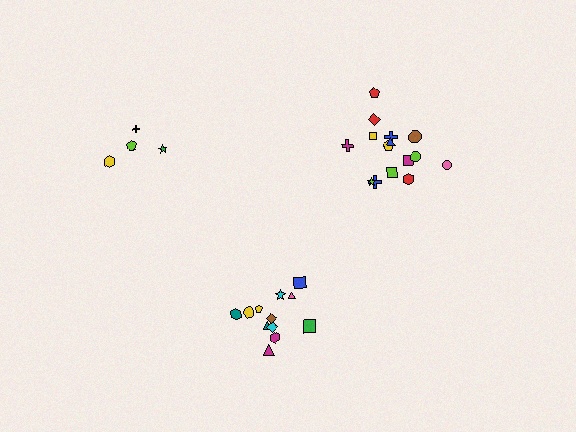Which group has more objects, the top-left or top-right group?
The top-right group.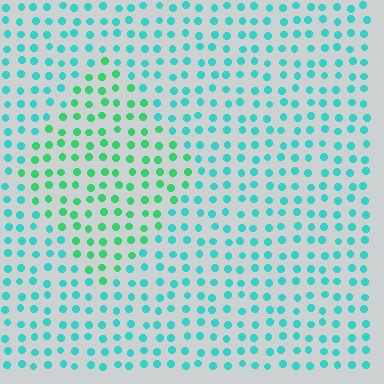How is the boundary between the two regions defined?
The boundary is defined purely by a slight shift in hue (about 35 degrees). Spacing, size, and orientation are identical on both sides.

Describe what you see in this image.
The image is filled with small cyan elements in a uniform arrangement. A diamond-shaped region is visible where the elements are tinted to a slightly different hue, forming a subtle color boundary.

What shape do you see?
I see a diamond.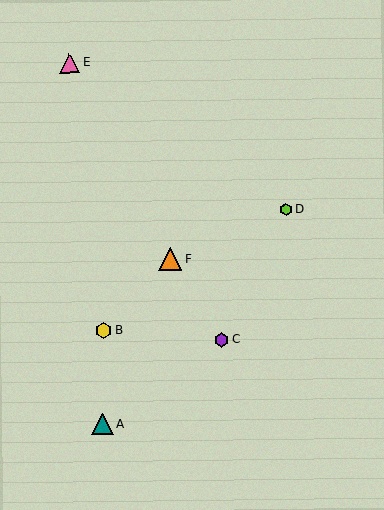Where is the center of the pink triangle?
The center of the pink triangle is at (69, 63).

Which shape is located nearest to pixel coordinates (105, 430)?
The teal triangle (labeled A) at (103, 424) is nearest to that location.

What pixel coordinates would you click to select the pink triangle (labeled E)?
Click at (69, 63) to select the pink triangle E.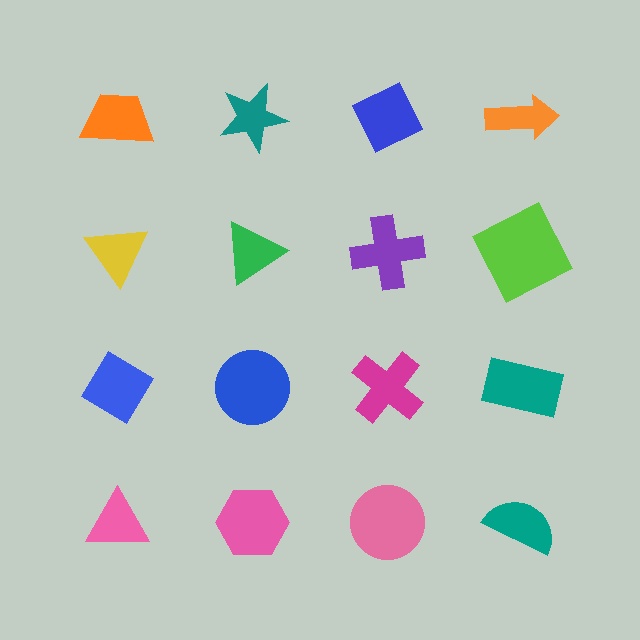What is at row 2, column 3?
A purple cross.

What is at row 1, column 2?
A teal star.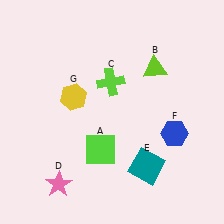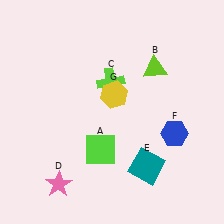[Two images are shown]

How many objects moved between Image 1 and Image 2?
1 object moved between the two images.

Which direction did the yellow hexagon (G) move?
The yellow hexagon (G) moved right.